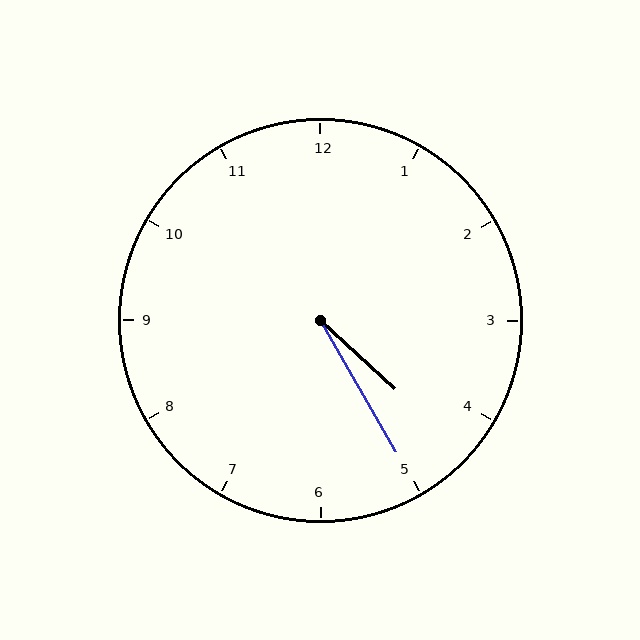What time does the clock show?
4:25.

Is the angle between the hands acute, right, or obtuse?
It is acute.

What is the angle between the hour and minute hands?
Approximately 18 degrees.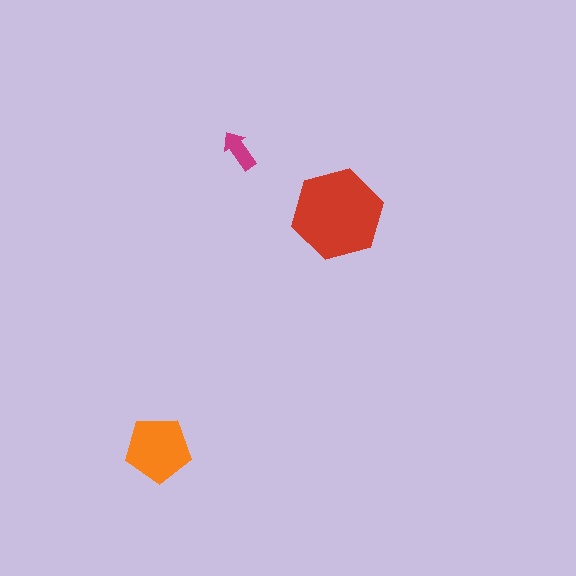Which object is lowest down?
The orange pentagon is bottommost.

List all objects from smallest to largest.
The magenta arrow, the orange pentagon, the red hexagon.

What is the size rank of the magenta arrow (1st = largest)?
3rd.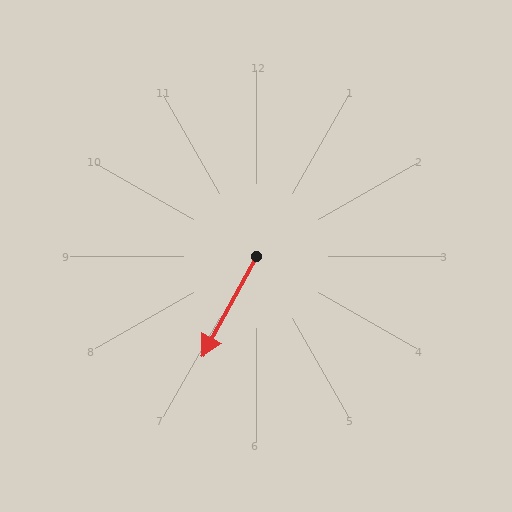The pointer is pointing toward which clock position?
Roughly 7 o'clock.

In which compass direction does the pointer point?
Southwest.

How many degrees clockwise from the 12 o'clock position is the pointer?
Approximately 208 degrees.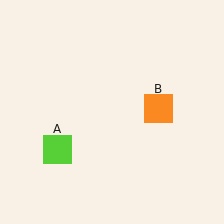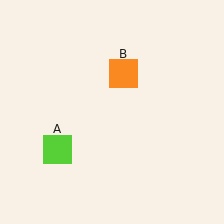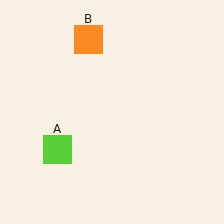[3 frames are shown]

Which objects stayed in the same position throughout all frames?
Lime square (object A) remained stationary.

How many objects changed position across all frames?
1 object changed position: orange square (object B).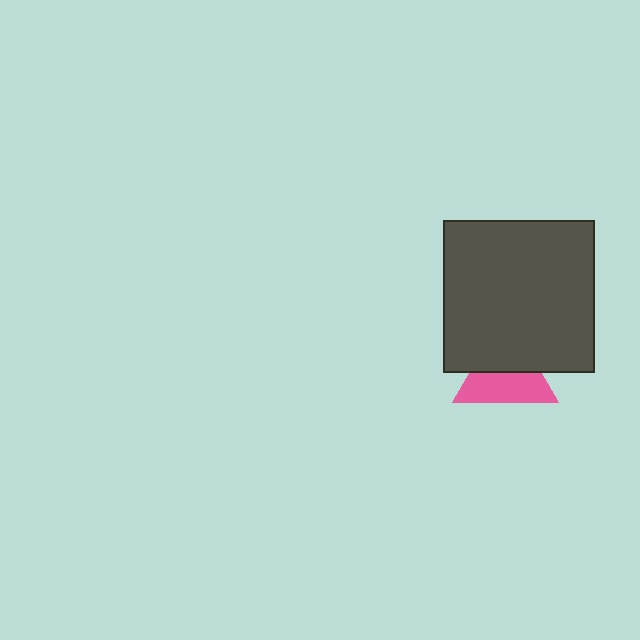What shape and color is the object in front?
The object in front is a dark gray square.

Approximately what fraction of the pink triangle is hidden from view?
Roughly 46% of the pink triangle is hidden behind the dark gray square.